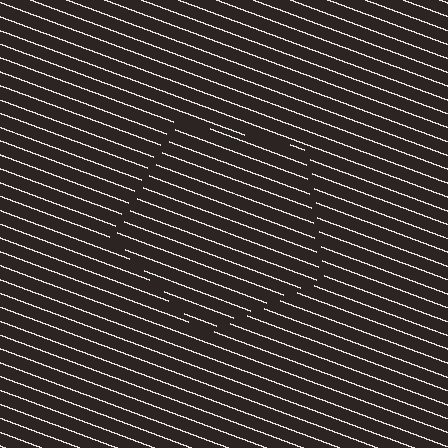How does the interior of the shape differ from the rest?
The interior of the shape contains the same grating, shifted by half a period — the contour is defined by the phase discontinuity where line-ends from the inner and outer gratings abut.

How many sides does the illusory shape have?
5 sides — the line-ends trace a pentagon.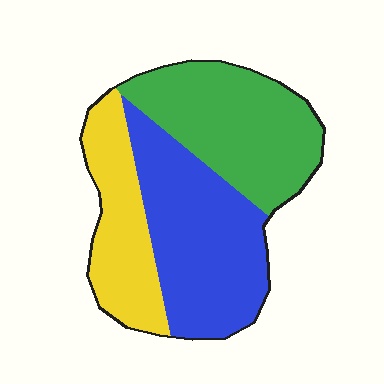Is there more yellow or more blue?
Blue.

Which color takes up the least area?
Yellow, at roughly 25%.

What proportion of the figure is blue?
Blue takes up about two fifths (2/5) of the figure.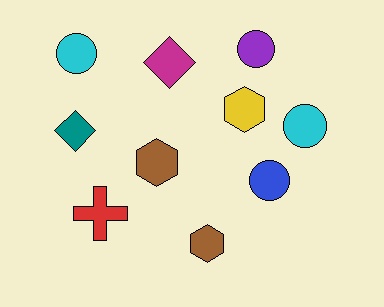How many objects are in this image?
There are 10 objects.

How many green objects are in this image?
There are no green objects.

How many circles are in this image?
There are 4 circles.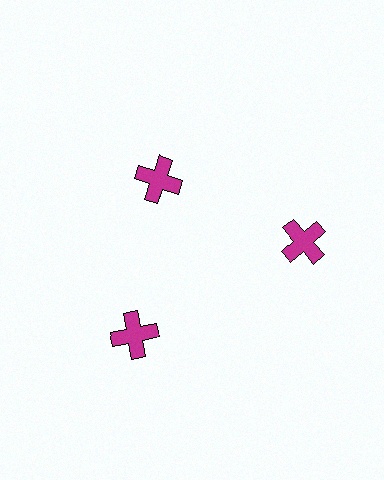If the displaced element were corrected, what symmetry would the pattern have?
It would have 3-fold rotational symmetry — the pattern would map onto itself every 120 degrees.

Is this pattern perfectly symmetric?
No. The 3 magenta crosses are arranged in a ring, but one element near the 11 o'clock position is pulled inward toward the center, breaking the 3-fold rotational symmetry.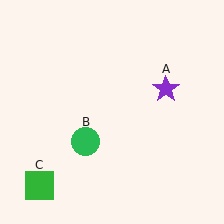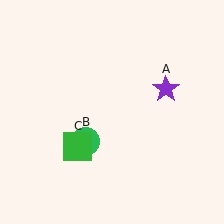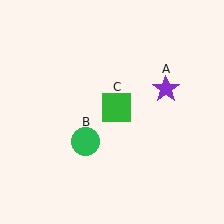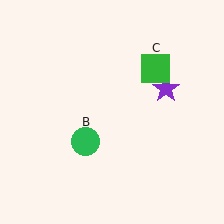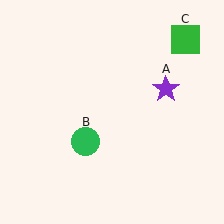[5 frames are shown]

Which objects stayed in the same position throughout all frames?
Purple star (object A) and green circle (object B) remained stationary.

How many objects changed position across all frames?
1 object changed position: green square (object C).